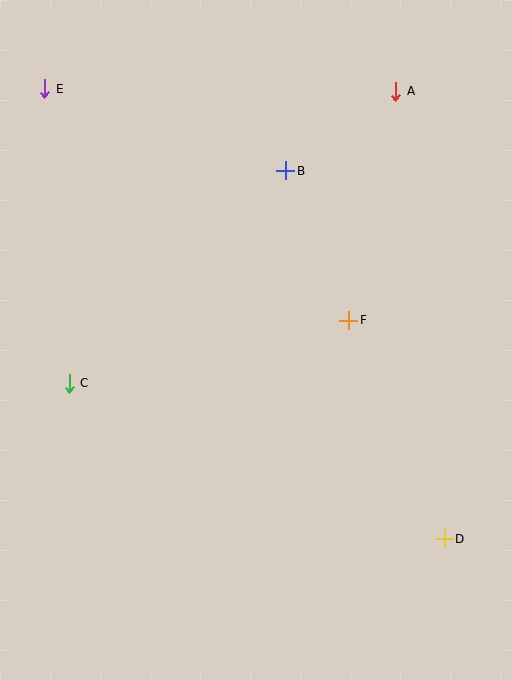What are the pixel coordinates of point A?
Point A is at (396, 91).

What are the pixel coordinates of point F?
Point F is at (349, 320).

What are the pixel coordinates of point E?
Point E is at (45, 89).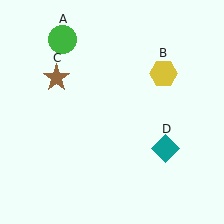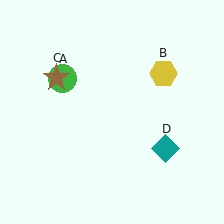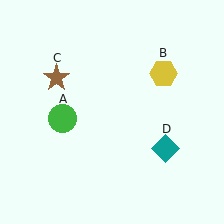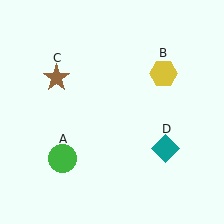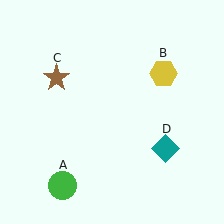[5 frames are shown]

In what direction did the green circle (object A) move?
The green circle (object A) moved down.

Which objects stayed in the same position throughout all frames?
Yellow hexagon (object B) and brown star (object C) and teal diamond (object D) remained stationary.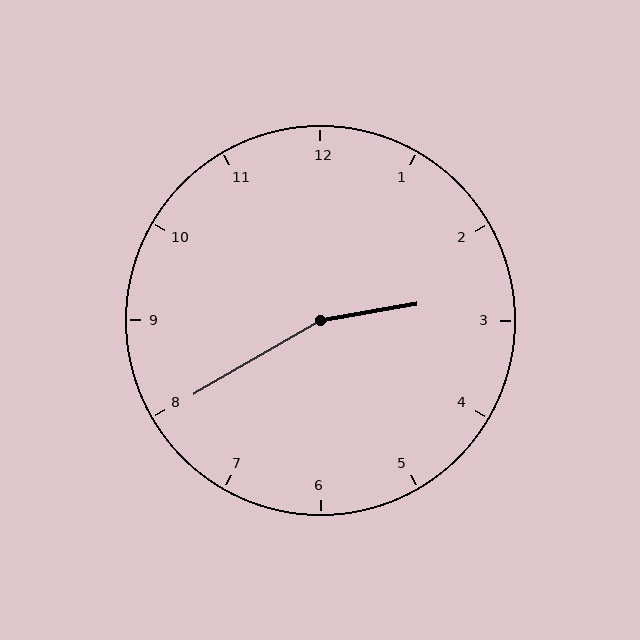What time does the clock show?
2:40.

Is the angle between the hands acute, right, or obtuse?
It is obtuse.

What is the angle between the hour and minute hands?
Approximately 160 degrees.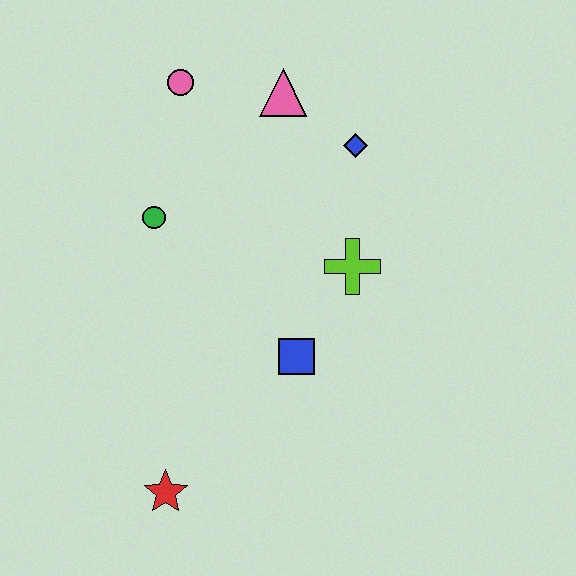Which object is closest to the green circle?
The pink circle is closest to the green circle.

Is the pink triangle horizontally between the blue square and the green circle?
Yes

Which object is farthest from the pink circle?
The red star is farthest from the pink circle.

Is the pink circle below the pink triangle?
No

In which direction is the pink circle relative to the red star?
The pink circle is above the red star.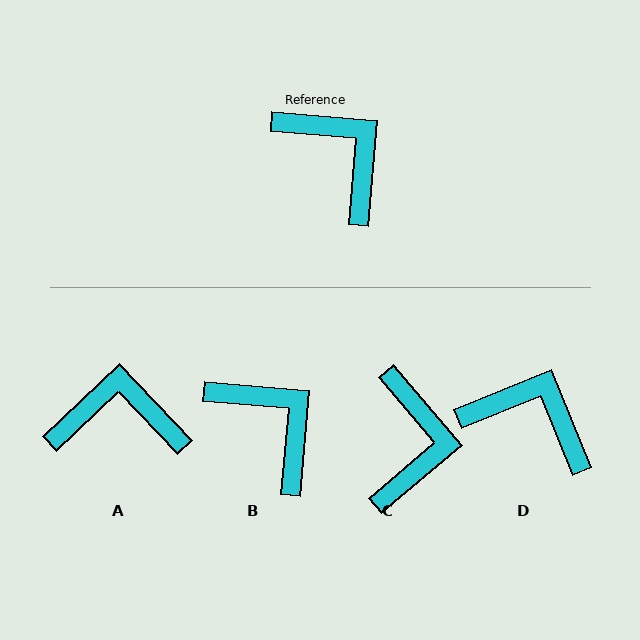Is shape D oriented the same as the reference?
No, it is off by about 27 degrees.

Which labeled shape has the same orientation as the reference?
B.